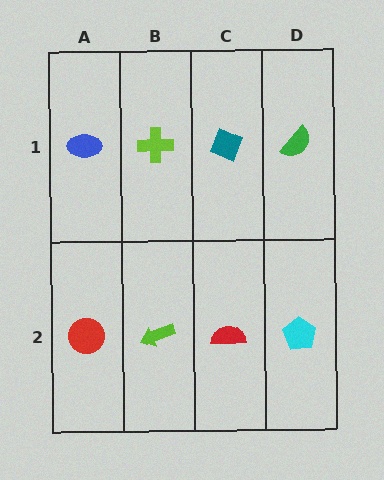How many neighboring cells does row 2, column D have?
2.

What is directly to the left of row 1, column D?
A teal diamond.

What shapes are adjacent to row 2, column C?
A teal diamond (row 1, column C), a lime arrow (row 2, column B), a cyan pentagon (row 2, column D).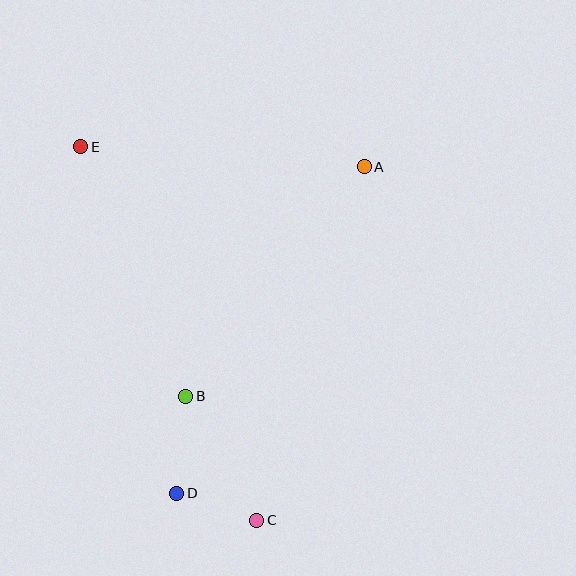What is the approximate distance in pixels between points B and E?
The distance between B and E is approximately 271 pixels.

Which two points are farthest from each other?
Points C and E are farthest from each other.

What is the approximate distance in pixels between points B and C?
The distance between B and C is approximately 143 pixels.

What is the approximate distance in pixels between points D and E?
The distance between D and E is approximately 360 pixels.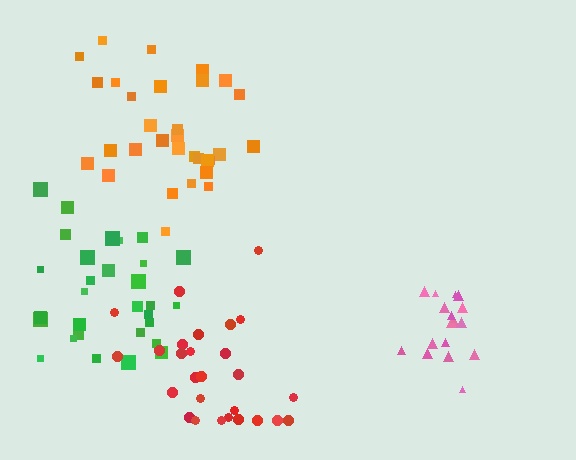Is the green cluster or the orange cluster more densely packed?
Orange.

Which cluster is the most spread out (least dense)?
Green.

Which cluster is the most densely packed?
Pink.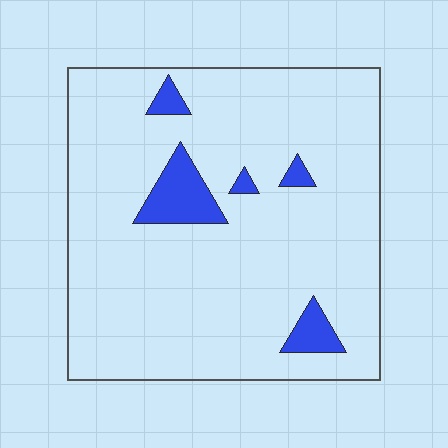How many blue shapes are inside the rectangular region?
5.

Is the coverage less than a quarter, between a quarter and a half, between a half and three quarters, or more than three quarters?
Less than a quarter.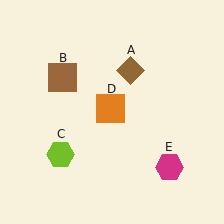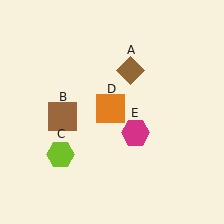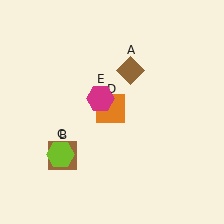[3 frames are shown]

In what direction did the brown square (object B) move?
The brown square (object B) moved down.